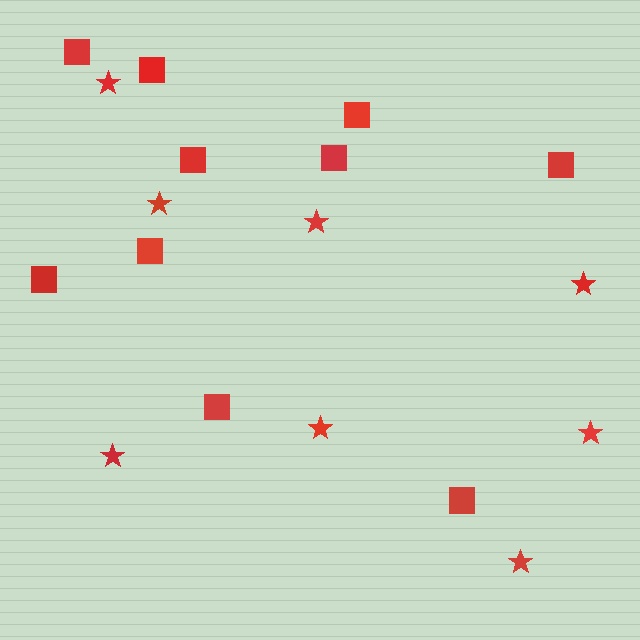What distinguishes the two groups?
There are 2 groups: one group of squares (10) and one group of stars (8).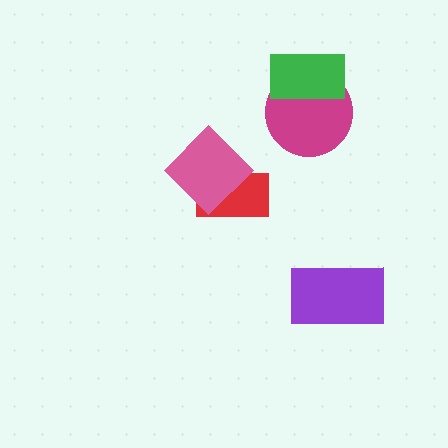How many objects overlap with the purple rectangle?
0 objects overlap with the purple rectangle.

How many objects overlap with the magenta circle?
1 object overlaps with the magenta circle.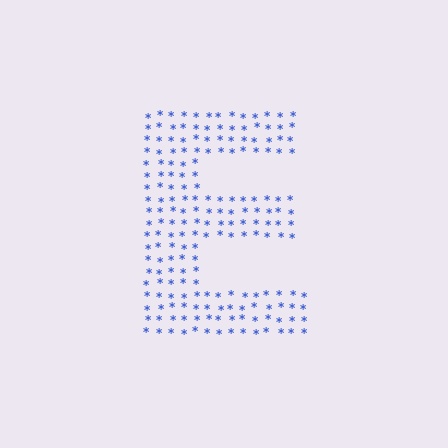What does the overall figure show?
The overall figure shows the letter E.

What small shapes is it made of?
It is made of small asterisks.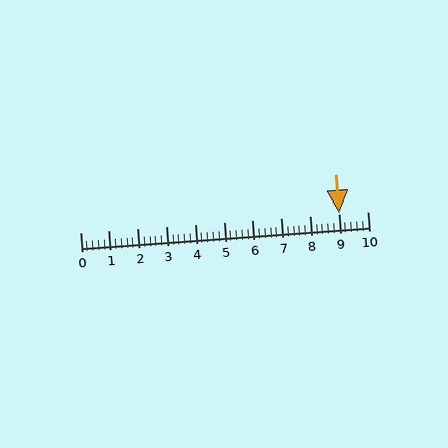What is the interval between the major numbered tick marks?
The major tick marks are spaced 1 units apart.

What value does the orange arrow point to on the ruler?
The orange arrow points to approximately 9.0.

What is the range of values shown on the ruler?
The ruler shows values from 0 to 10.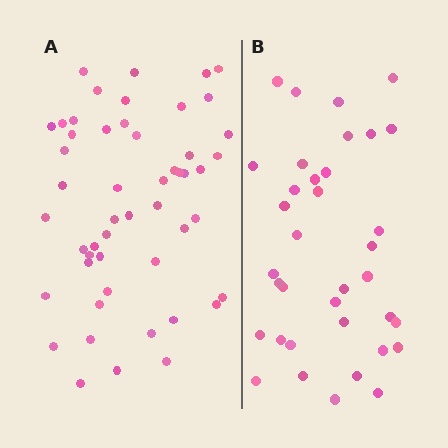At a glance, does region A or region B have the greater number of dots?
Region A (the left region) has more dots.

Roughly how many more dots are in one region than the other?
Region A has approximately 15 more dots than region B.